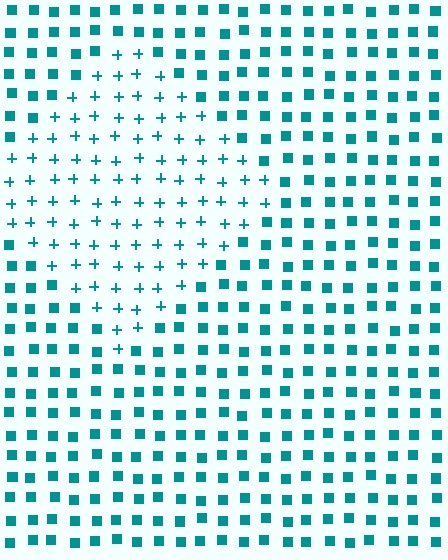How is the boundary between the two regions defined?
The boundary is defined by a change in element shape: plus signs inside vs. squares outside. All elements share the same color and spacing.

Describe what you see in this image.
The image is filled with small teal elements arranged in a uniform grid. A diamond-shaped region contains plus signs, while the surrounding area contains squares. The boundary is defined purely by the change in element shape.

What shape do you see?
I see a diamond.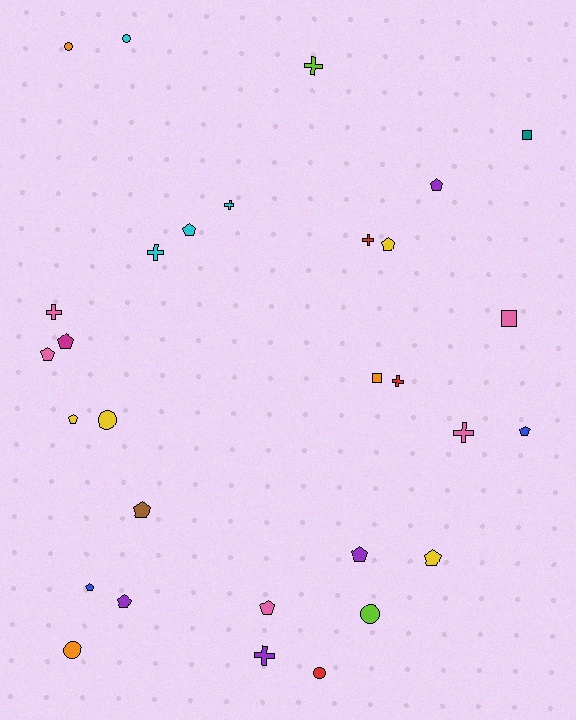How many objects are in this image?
There are 30 objects.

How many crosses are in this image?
There are 8 crosses.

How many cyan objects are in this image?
There are 4 cyan objects.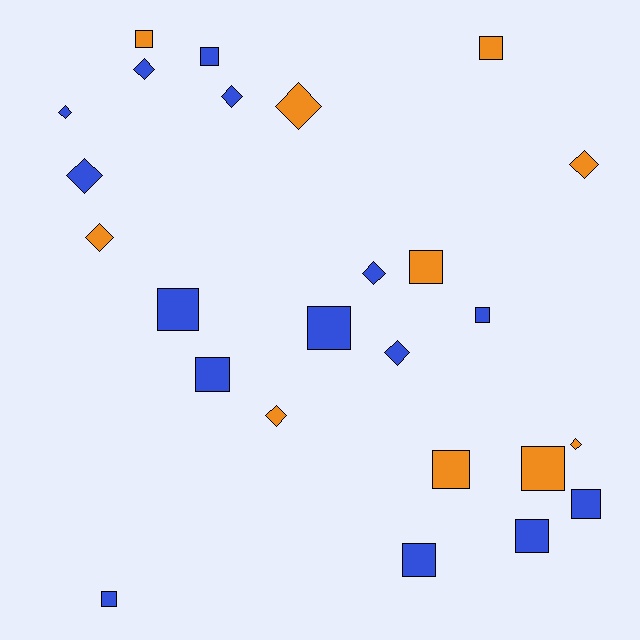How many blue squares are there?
There are 9 blue squares.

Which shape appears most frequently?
Square, with 14 objects.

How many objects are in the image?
There are 25 objects.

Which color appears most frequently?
Blue, with 15 objects.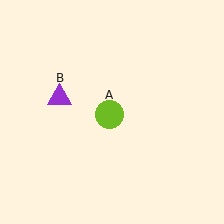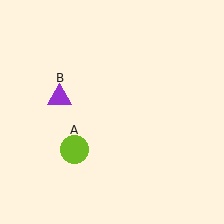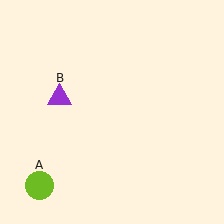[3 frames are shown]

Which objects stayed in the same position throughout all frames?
Purple triangle (object B) remained stationary.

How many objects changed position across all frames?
1 object changed position: lime circle (object A).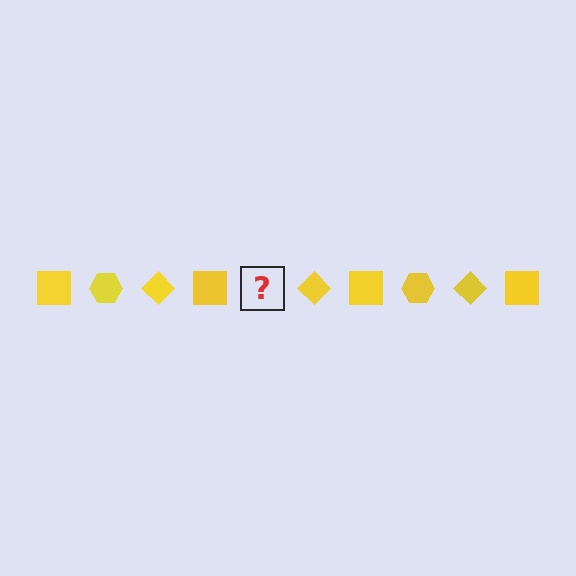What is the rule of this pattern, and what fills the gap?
The rule is that the pattern cycles through square, hexagon, diamond shapes in yellow. The gap should be filled with a yellow hexagon.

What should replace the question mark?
The question mark should be replaced with a yellow hexagon.